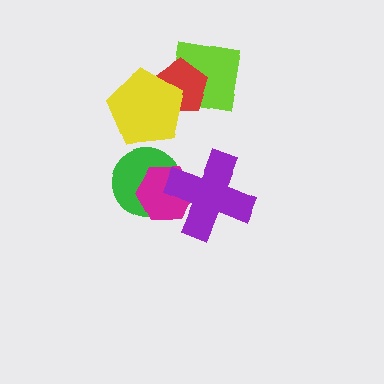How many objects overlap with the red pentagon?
2 objects overlap with the red pentagon.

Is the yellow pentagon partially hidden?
No, no other shape covers it.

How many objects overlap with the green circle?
2 objects overlap with the green circle.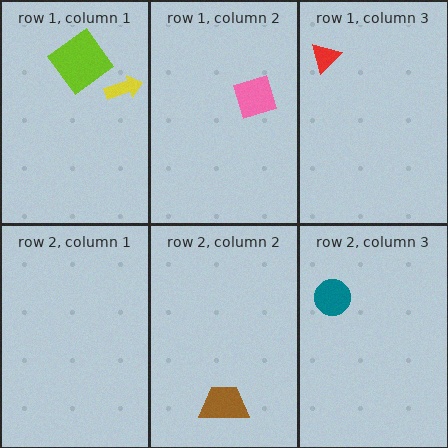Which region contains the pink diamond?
The row 1, column 2 region.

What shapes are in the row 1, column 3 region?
The red triangle.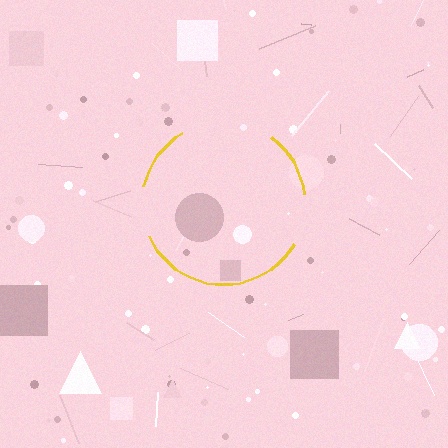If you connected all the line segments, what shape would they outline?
They would outline a circle.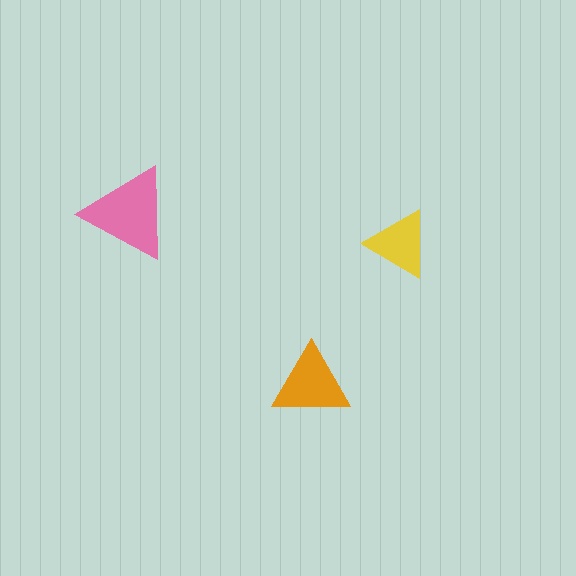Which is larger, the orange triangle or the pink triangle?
The pink one.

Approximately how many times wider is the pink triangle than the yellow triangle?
About 1.5 times wider.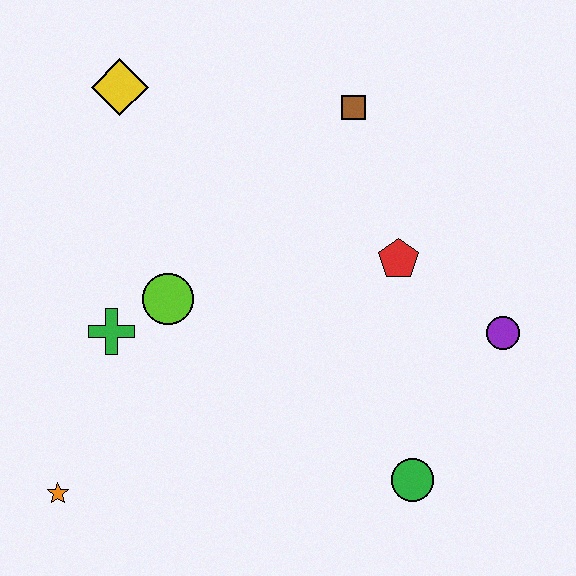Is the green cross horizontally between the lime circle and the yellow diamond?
No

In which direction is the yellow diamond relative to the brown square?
The yellow diamond is to the left of the brown square.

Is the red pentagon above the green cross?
Yes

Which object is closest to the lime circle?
The green cross is closest to the lime circle.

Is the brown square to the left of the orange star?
No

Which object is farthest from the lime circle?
The purple circle is farthest from the lime circle.